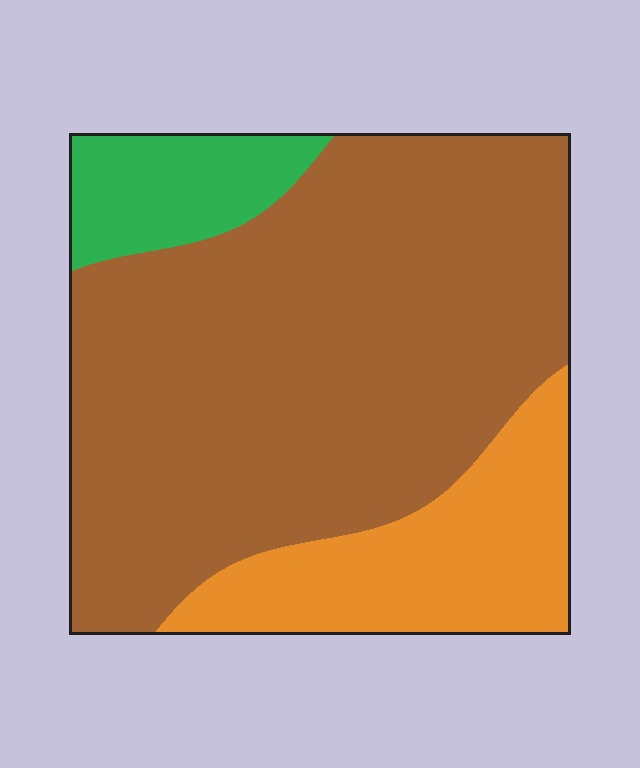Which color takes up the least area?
Green, at roughly 10%.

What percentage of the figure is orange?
Orange takes up about one fifth (1/5) of the figure.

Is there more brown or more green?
Brown.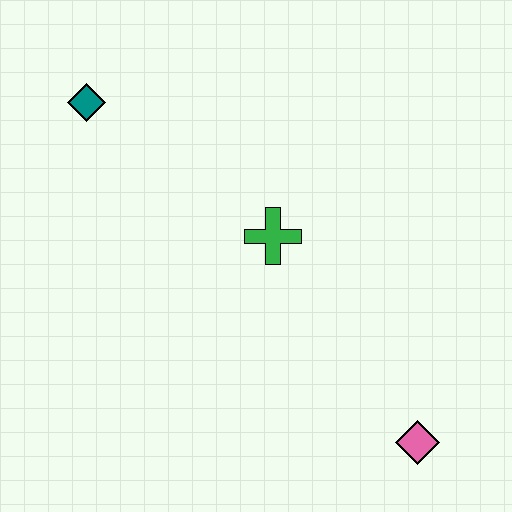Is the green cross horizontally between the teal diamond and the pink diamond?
Yes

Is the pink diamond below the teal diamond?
Yes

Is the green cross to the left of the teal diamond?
No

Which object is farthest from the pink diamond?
The teal diamond is farthest from the pink diamond.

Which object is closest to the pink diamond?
The green cross is closest to the pink diamond.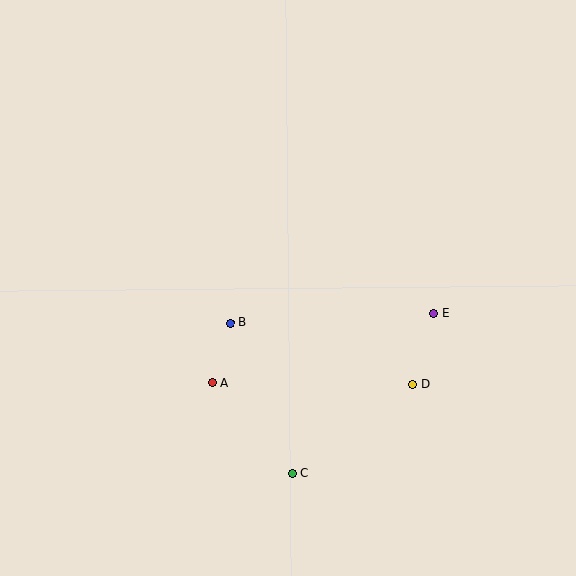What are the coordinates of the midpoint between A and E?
The midpoint between A and E is at (323, 348).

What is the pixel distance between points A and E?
The distance between A and E is 233 pixels.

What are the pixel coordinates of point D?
Point D is at (413, 384).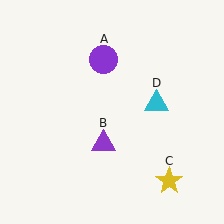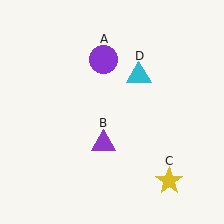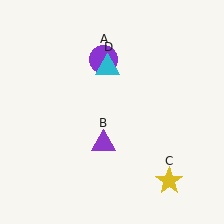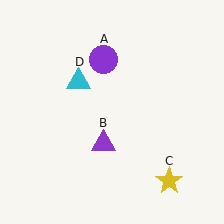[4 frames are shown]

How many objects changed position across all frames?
1 object changed position: cyan triangle (object D).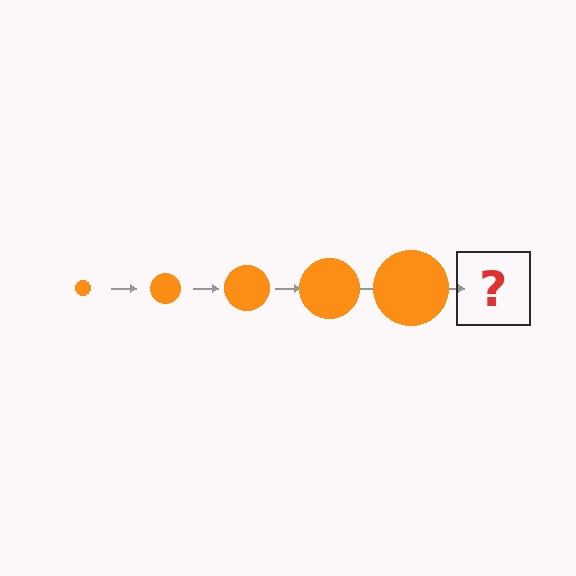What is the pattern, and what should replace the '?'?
The pattern is that the circle gets progressively larger each step. The '?' should be an orange circle, larger than the previous one.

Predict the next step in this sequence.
The next step is an orange circle, larger than the previous one.